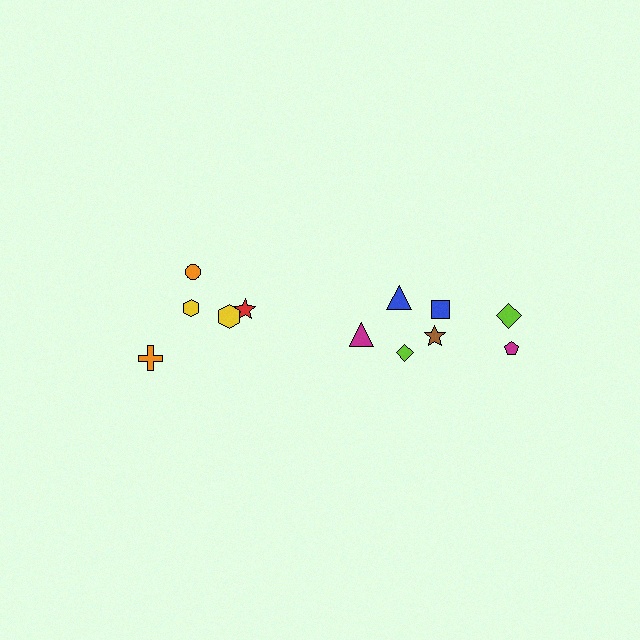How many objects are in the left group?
There are 5 objects.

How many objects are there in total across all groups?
There are 12 objects.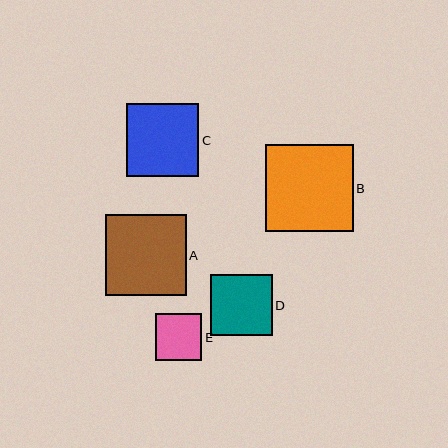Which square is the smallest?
Square E is the smallest with a size of approximately 47 pixels.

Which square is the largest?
Square B is the largest with a size of approximately 87 pixels.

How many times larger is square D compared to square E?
Square D is approximately 1.3 times the size of square E.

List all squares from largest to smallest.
From largest to smallest: B, A, C, D, E.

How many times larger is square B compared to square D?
Square B is approximately 1.4 times the size of square D.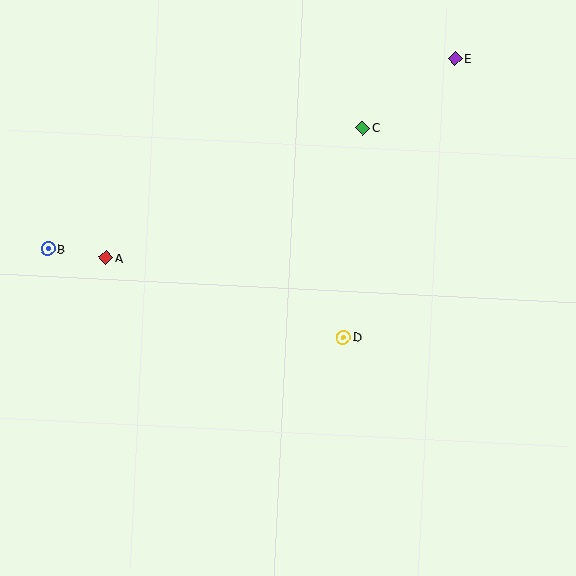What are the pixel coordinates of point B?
Point B is at (48, 249).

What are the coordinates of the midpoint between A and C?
The midpoint between A and C is at (234, 193).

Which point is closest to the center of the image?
Point D at (343, 337) is closest to the center.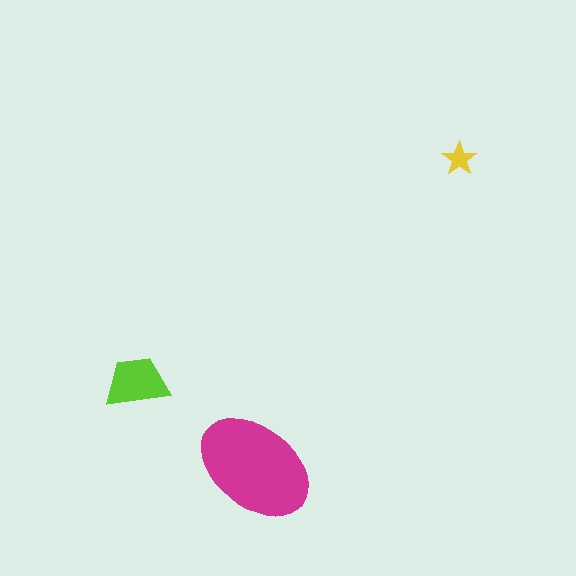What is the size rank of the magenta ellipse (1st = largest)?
1st.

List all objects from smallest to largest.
The yellow star, the lime trapezoid, the magenta ellipse.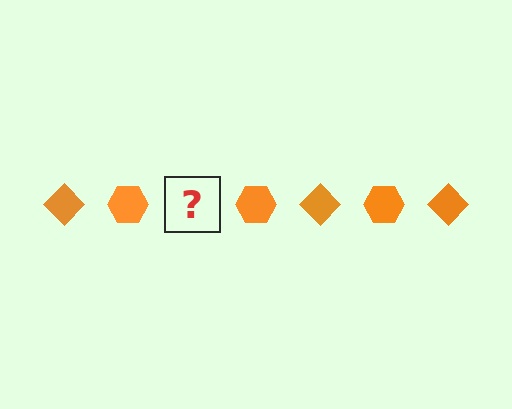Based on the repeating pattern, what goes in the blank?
The blank should be an orange diamond.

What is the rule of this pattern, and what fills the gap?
The rule is that the pattern cycles through diamond, hexagon shapes in orange. The gap should be filled with an orange diamond.